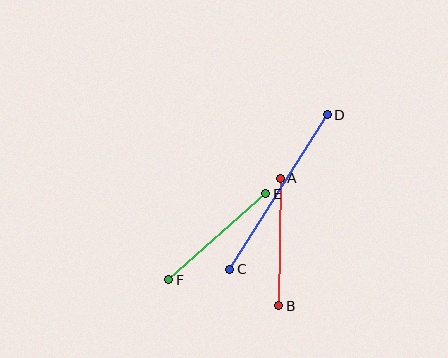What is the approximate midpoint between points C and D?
The midpoint is at approximately (279, 192) pixels.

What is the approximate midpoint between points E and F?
The midpoint is at approximately (217, 237) pixels.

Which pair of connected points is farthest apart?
Points C and D are farthest apart.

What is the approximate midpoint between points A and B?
The midpoint is at approximately (279, 242) pixels.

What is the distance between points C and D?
The distance is approximately 183 pixels.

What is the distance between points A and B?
The distance is approximately 128 pixels.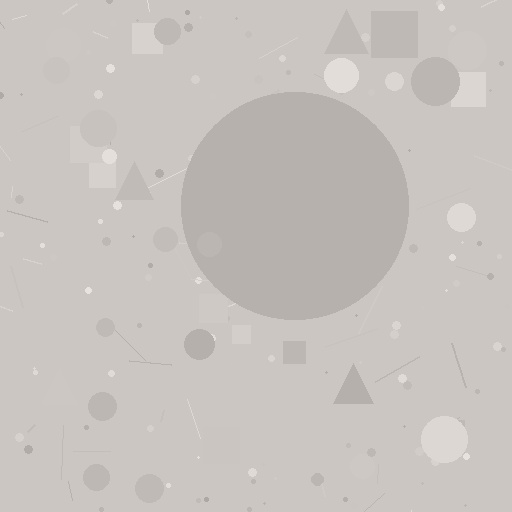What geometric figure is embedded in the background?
A circle is embedded in the background.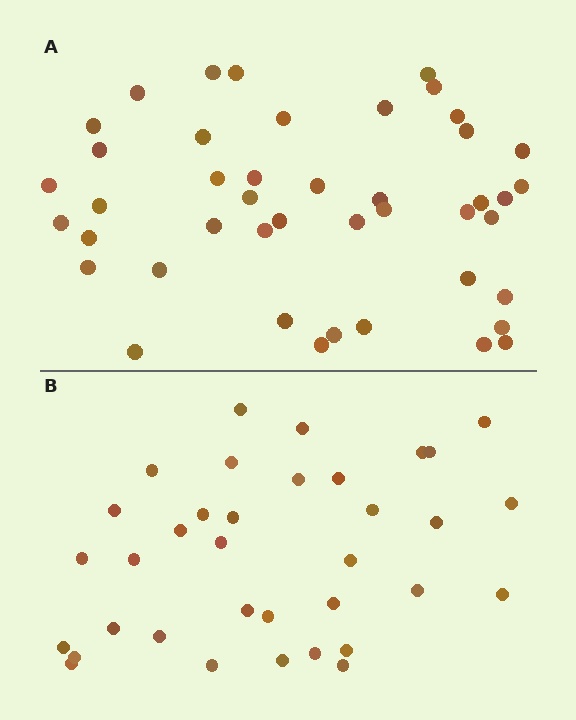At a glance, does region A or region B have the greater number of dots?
Region A (the top region) has more dots.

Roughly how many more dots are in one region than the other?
Region A has roughly 8 or so more dots than region B.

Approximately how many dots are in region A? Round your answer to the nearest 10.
About 40 dots. (The exact count is 44, which rounds to 40.)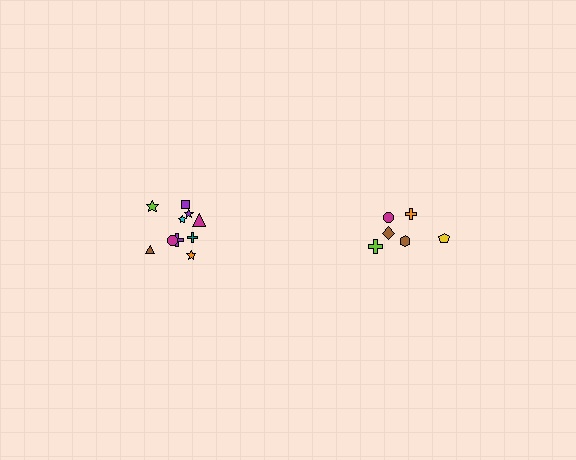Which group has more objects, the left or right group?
The left group.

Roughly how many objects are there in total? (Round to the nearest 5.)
Roughly 15 objects in total.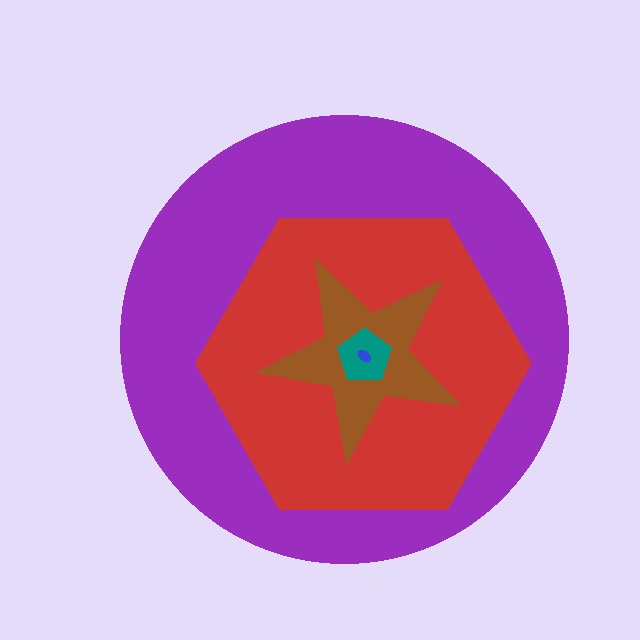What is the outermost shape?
The purple circle.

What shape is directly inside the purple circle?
The red hexagon.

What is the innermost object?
The blue ellipse.